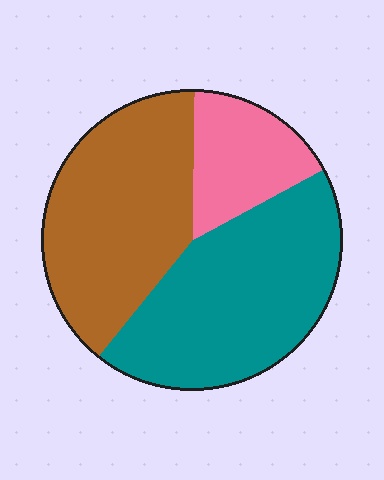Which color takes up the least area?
Pink, at roughly 15%.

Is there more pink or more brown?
Brown.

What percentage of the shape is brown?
Brown takes up about two fifths (2/5) of the shape.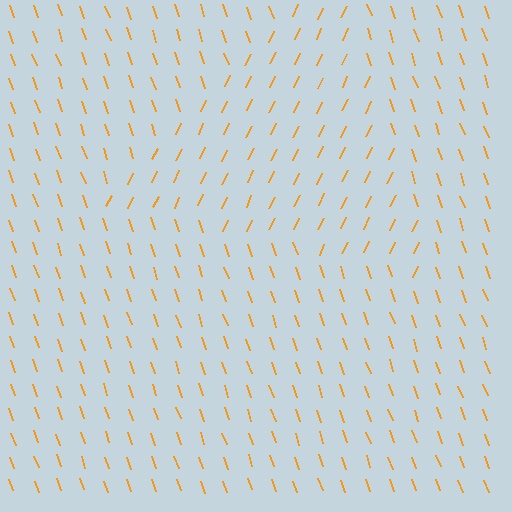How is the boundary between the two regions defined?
The boundary is defined purely by a change in line orientation (approximately 45 degrees difference). All lines are the same color and thickness.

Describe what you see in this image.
The image is filled with small orange line segments. A triangle region in the image has lines oriented differently from the surrounding lines, creating a visible texture boundary.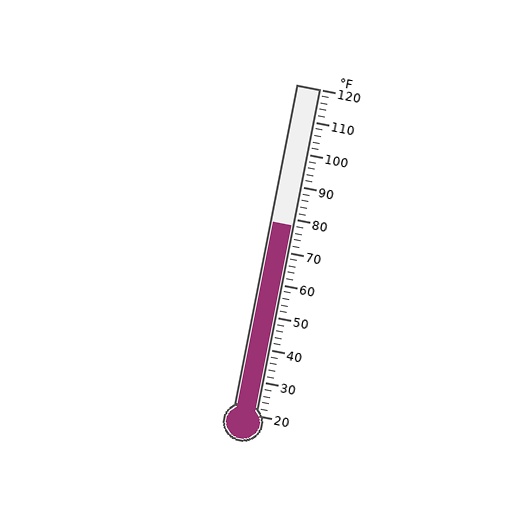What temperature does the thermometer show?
The thermometer shows approximately 78°F.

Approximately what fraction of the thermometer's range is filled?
The thermometer is filled to approximately 60% of its range.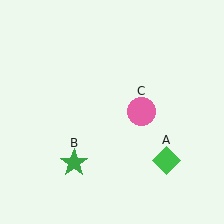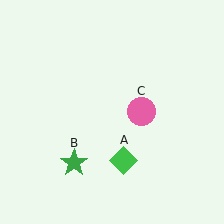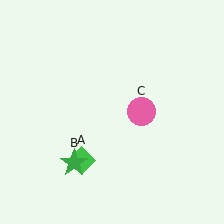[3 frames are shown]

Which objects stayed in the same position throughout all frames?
Green star (object B) and pink circle (object C) remained stationary.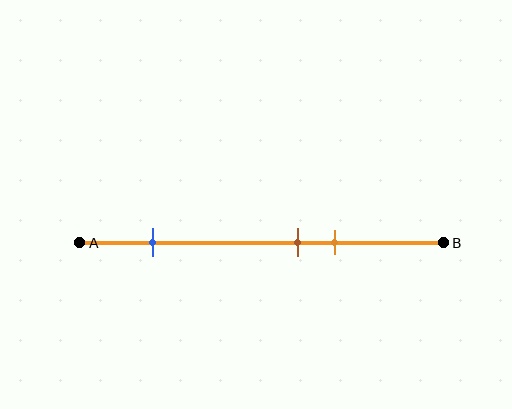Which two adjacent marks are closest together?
The brown and orange marks are the closest adjacent pair.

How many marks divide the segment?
There are 3 marks dividing the segment.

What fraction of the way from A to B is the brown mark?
The brown mark is approximately 60% (0.6) of the way from A to B.